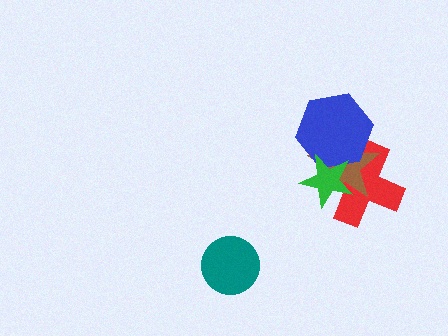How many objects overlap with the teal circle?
0 objects overlap with the teal circle.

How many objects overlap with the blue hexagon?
3 objects overlap with the blue hexagon.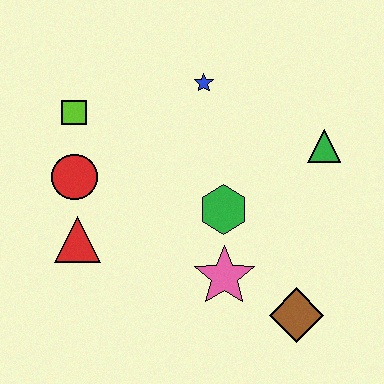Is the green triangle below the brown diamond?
No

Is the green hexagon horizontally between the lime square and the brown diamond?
Yes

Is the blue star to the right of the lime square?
Yes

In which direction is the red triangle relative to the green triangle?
The red triangle is to the left of the green triangle.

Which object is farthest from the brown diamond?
The lime square is farthest from the brown diamond.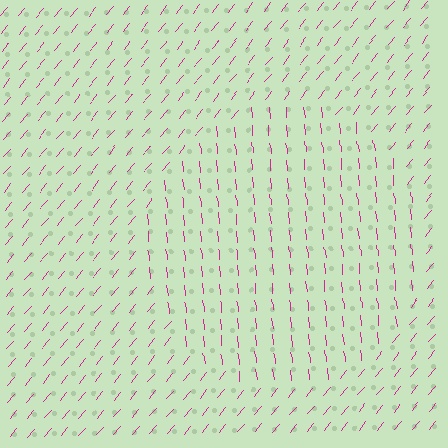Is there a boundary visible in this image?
Yes, there is a texture boundary formed by a change in line orientation.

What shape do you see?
I see a circle.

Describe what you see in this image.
The image is filled with small magenta line segments. A circle region in the image has lines oriented differently from the surrounding lines, creating a visible texture boundary.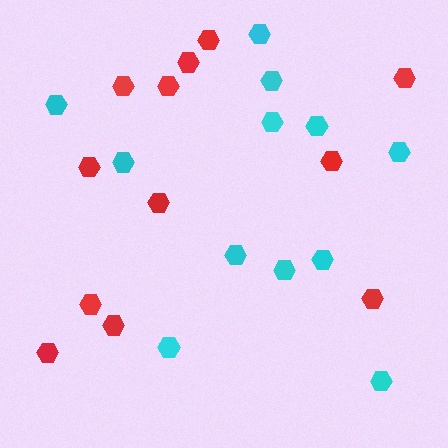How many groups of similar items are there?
There are 2 groups: one group of cyan hexagons (12) and one group of red hexagons (12).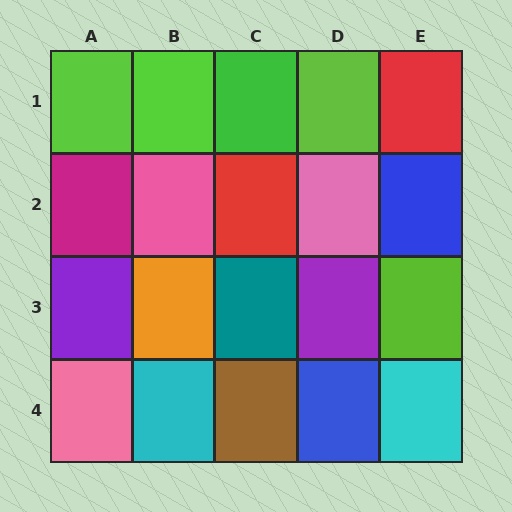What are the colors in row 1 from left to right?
Lime, lime, green, lime, red.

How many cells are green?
1 cell is green.